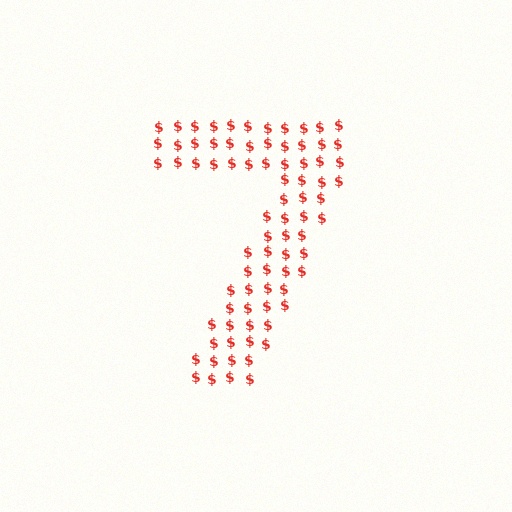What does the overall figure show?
The overall figure shows the digit 7.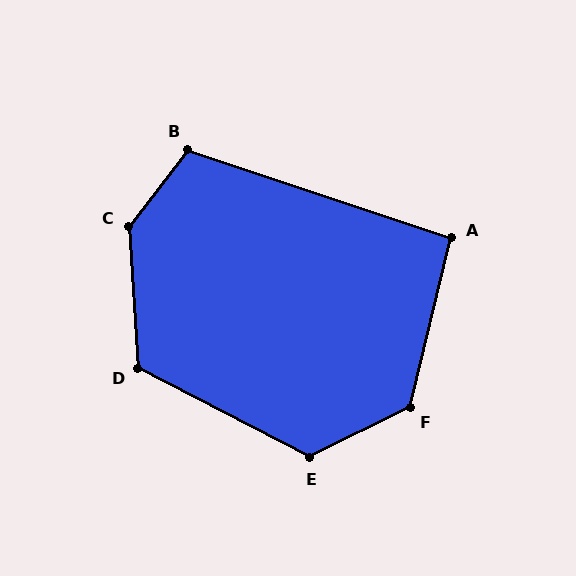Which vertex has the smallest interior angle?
A, at approximately 95 degrees.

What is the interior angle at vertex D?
Approximately 121 degrees (obtuse).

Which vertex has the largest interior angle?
C, at approximately 139 degrees.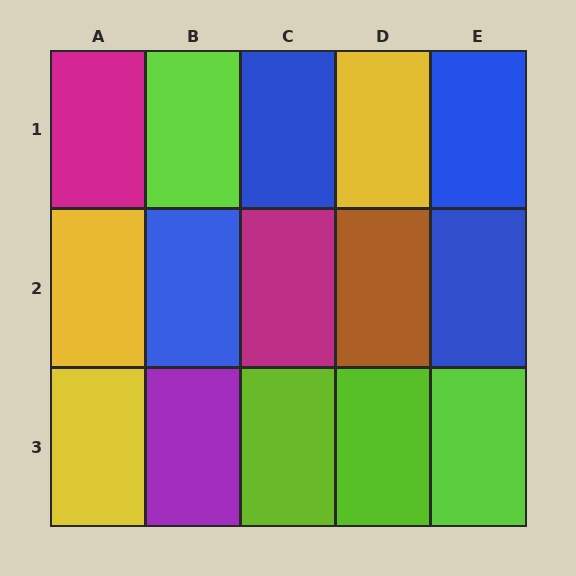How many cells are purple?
1 cell is purple.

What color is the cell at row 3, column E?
Lime.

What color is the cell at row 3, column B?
Purple.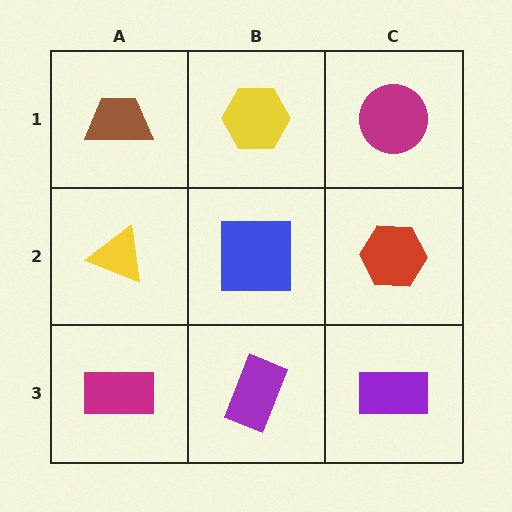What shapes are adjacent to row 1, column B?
A blue square (row 2, column B), a brown trapezoid (row 1, column A), a magenta circle (row 1, column C).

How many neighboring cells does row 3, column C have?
2.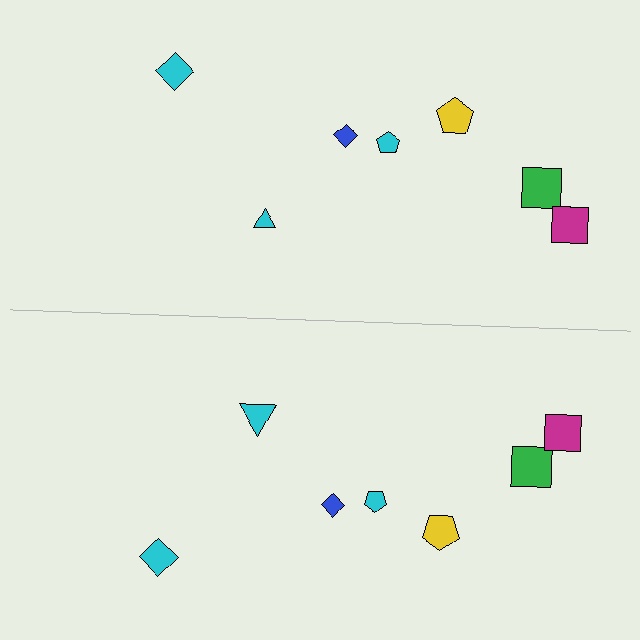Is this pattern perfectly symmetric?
No, the pattern is not perfectly symmetric. The cyan triangle on the bottom side has a different size than its mirror counterpart.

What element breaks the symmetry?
The cyan triangle on the bottom side has a different size than its mirror counterpart.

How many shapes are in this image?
There are 14 shapes in this image.